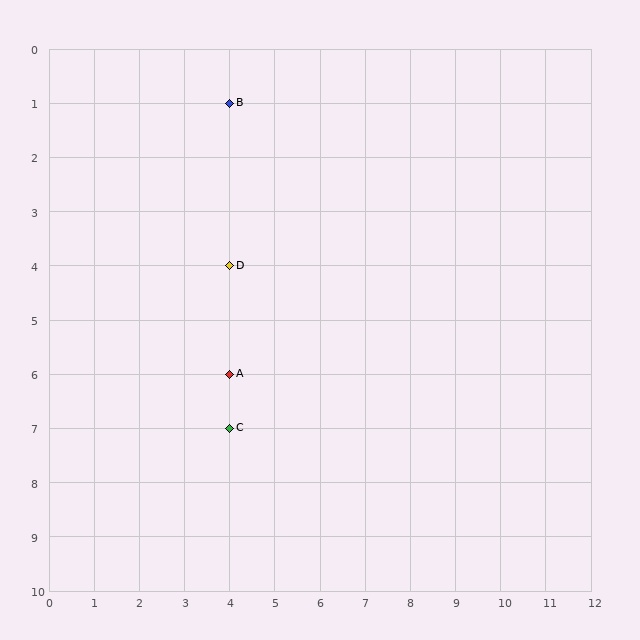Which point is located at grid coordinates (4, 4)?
Point D is at (4, 4).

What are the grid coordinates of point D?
Point D is at grid coordinates (4, 4).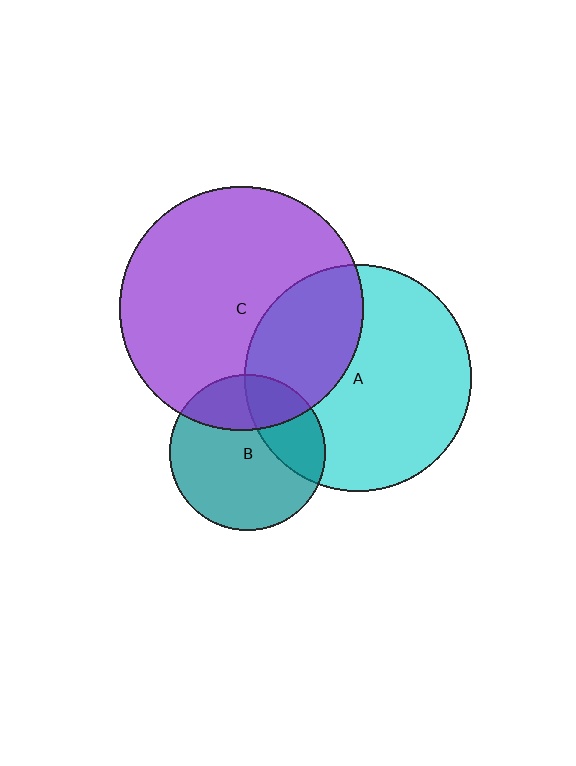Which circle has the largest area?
Circle C (purple).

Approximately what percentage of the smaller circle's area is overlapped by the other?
Approximately 30%.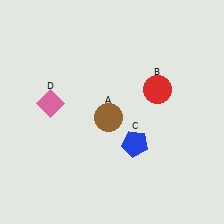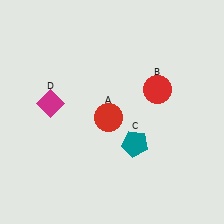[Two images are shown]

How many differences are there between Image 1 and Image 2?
There are 3 differences between the two images.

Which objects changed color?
A changed from brown to red. C changed from blue to teal. D changed from pink to magenta.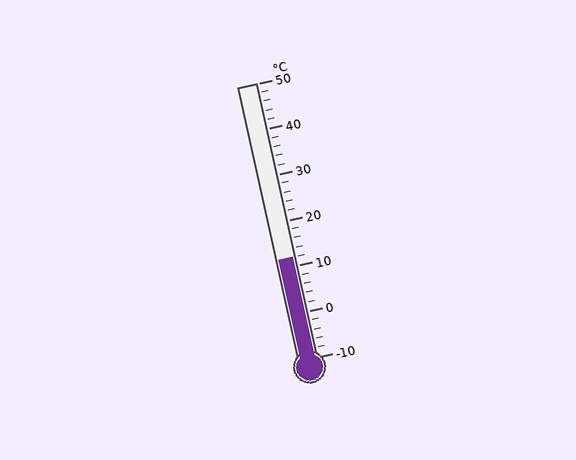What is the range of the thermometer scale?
The thermometer scale ranges from -10°C to 50°C.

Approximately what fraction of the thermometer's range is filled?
The thermometer is filled to approximately 35% of its range.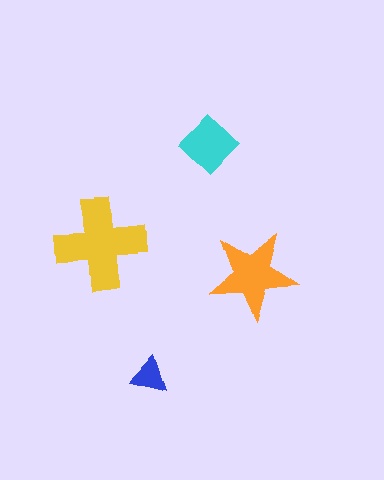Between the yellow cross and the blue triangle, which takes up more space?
The yellow cross.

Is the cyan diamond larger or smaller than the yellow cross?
Smaller.